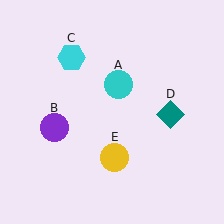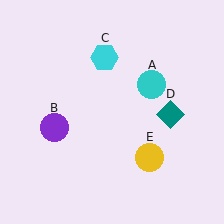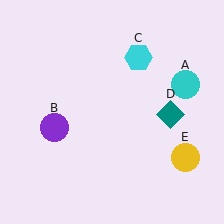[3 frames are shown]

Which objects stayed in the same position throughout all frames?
Purple circle (object B) and teal diamond (object D) remained stationary.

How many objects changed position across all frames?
3 objects changed position: cyan circle (object A), cyan hexagon (object C), yellow circle (object E).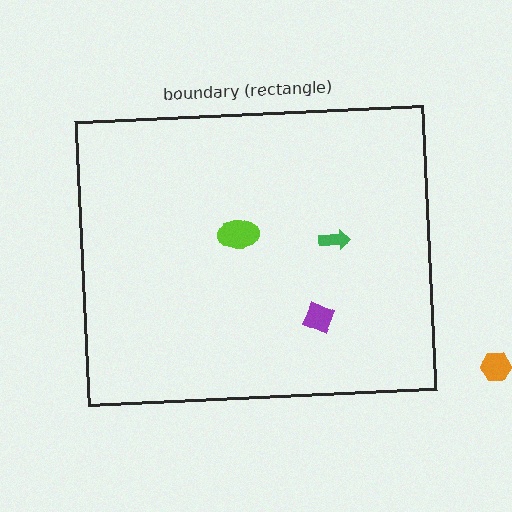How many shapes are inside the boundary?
3 inside, 1 outside.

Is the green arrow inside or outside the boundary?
Inside.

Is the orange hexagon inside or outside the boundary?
Outside.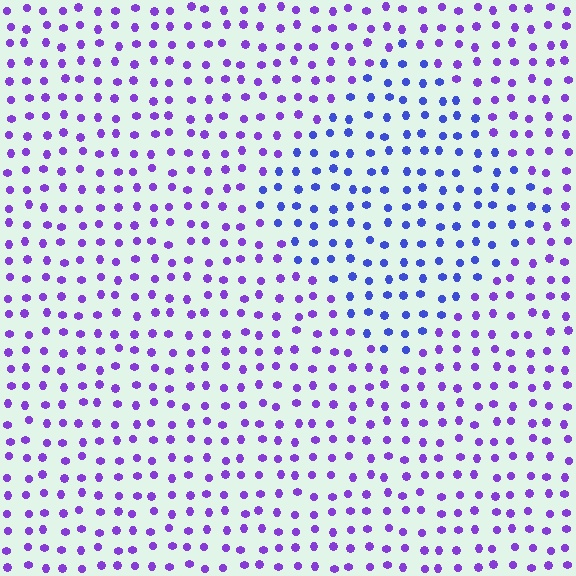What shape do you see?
I see a diamond.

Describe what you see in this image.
The image is filled with small purple elements in a uniform arrangement. A diamond-shaped region is visible where the elements are tinted to a slightly different hue, forming a subtle color boundary.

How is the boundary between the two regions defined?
The boundary is defined purely by a slight shift in hue (about 36 degrees). Spacing, size, and orientation are identical on both sides.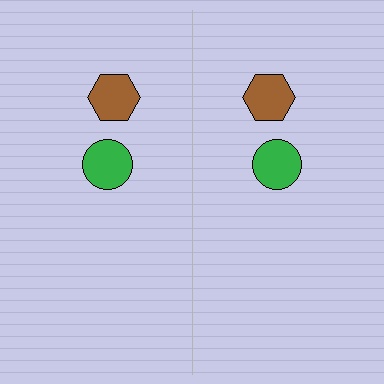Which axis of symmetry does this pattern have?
The pattern has a vertical axis of symmetry running through the center of the image.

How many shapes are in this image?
There are 4 shapes in this image.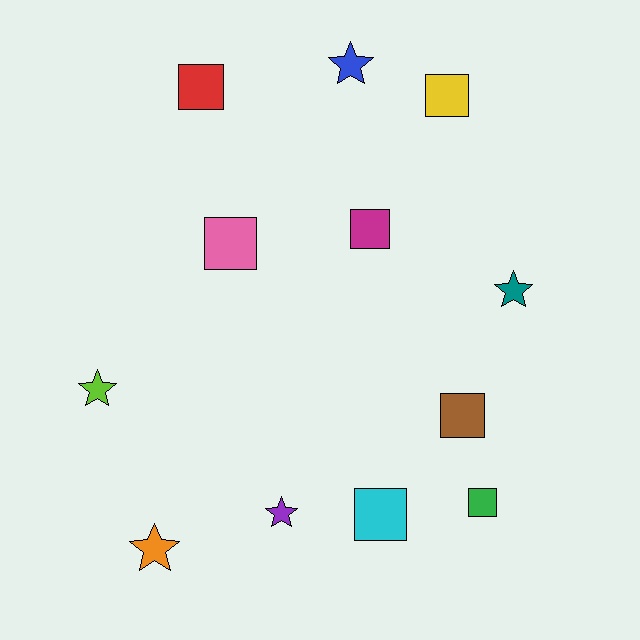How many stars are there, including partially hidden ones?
There are 5 stars.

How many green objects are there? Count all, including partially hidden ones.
There is 1 green object.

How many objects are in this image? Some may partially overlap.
There are 12 objects.